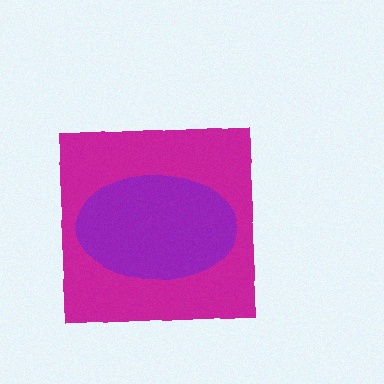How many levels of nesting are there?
2.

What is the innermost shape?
The purple ellipse.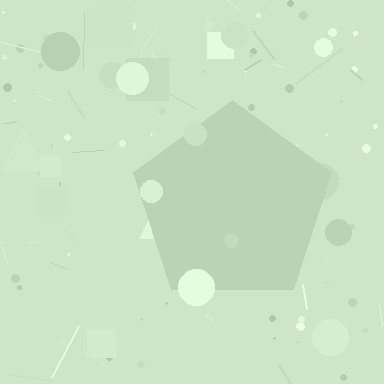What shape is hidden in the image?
A pentagon is hidden in the image.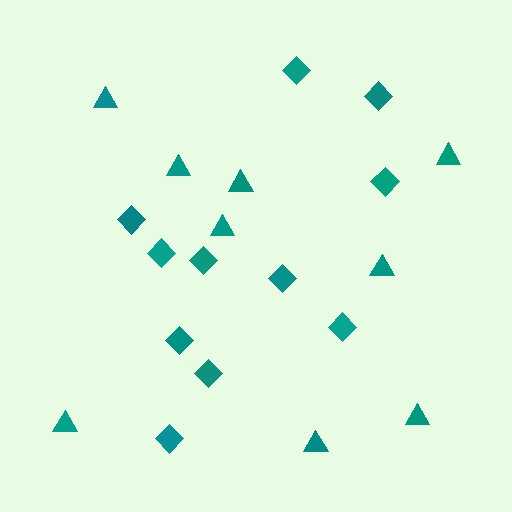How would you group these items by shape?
There are 2 groups: one group of diamonds (11) and one group of triangles (9).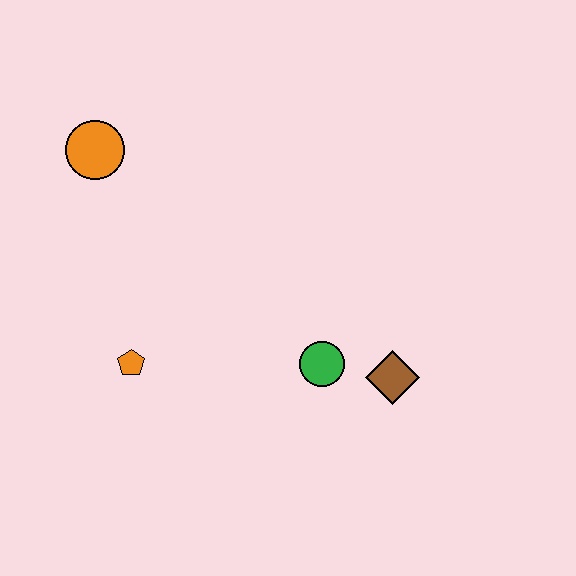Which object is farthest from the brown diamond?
The orange circle is farthest from the brown diamond.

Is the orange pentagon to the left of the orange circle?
No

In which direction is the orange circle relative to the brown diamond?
The orange circle is to the left of the brown diamond.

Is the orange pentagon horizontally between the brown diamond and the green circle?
No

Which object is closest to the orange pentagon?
The green circle is closest to the orange pentagon.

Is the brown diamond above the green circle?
No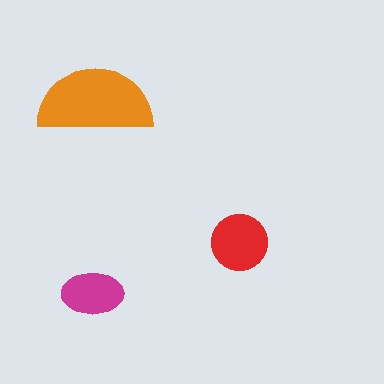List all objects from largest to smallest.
The orange semicircle, the red circle, the magenta ellipse.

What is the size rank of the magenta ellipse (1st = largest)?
3rd.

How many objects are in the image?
There are 3 objects in the image.